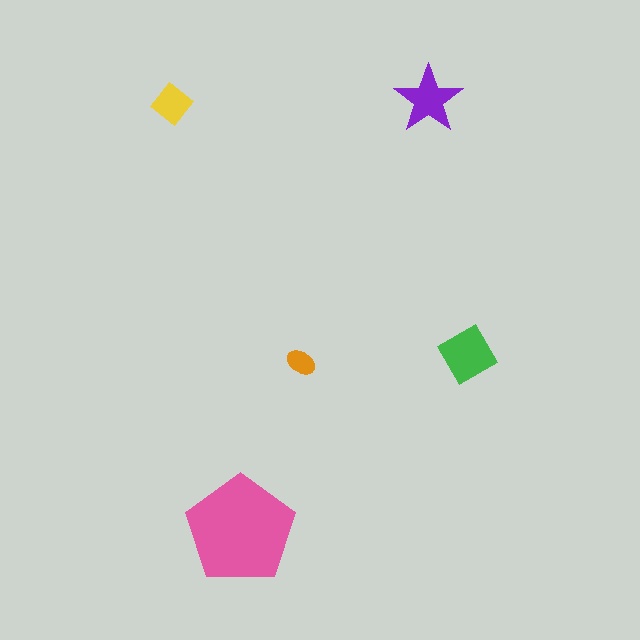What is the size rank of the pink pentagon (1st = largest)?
1st.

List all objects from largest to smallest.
The pink pentagon, the green diamond, the purple star, the yellow diamond, the orange ellipse.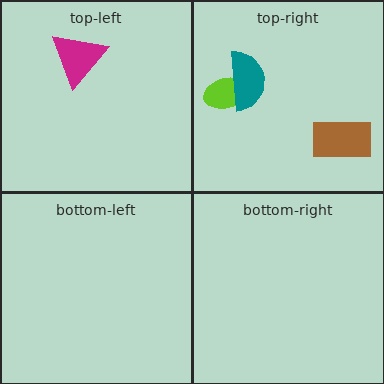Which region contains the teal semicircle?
The top-right region.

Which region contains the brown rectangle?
The top-right region.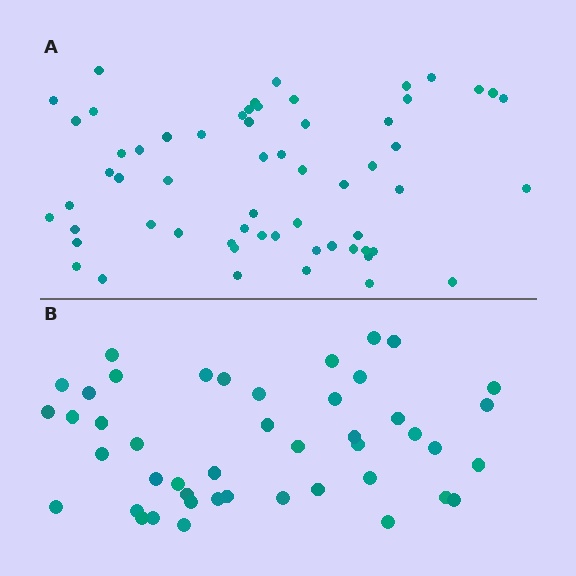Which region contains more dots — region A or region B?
Region A (the top region) has more dots.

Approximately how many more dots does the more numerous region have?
Region A has approximately 15 more dots than region B.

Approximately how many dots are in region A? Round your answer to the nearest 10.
About 60 dots.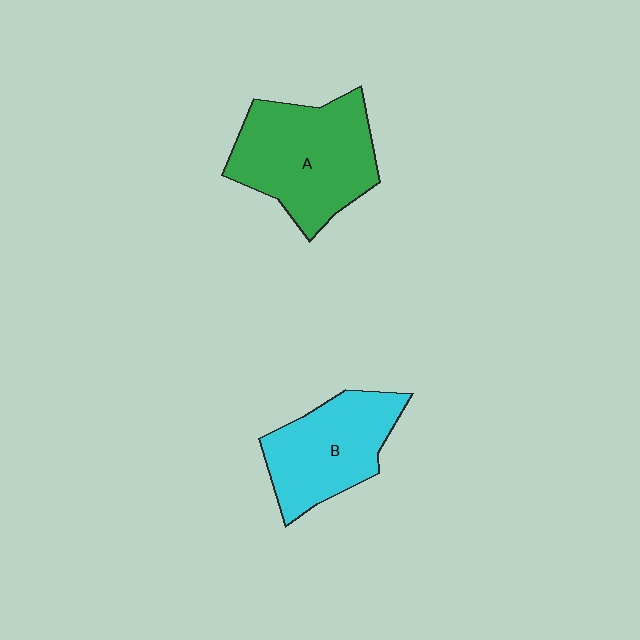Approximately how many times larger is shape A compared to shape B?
Approximately 1.3 times.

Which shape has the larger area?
Shape A (green).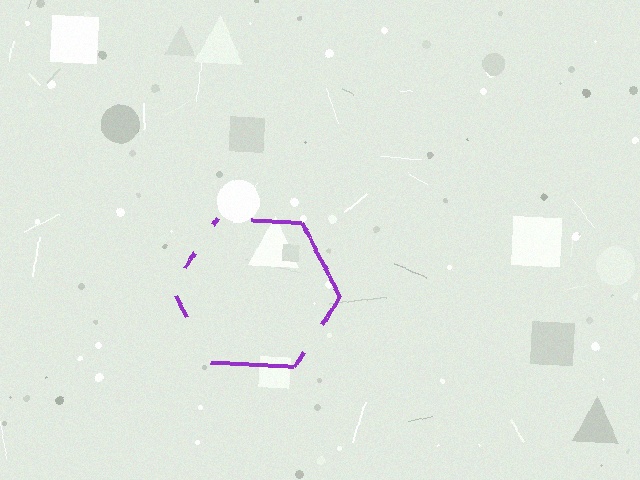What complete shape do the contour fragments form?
The contour fragments form a hexagon.